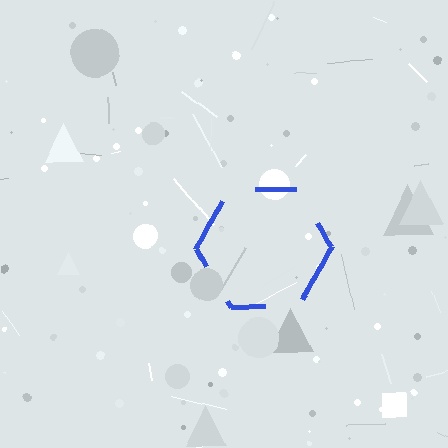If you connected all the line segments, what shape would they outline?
They would outline a hexagon.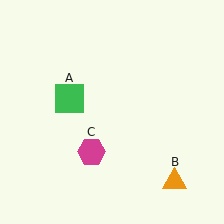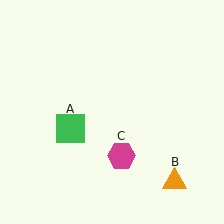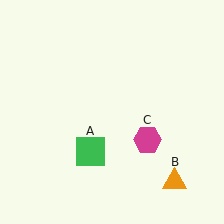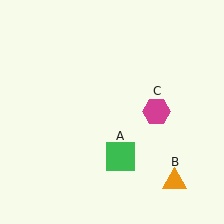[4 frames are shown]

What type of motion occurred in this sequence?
The green square (object A), magenta hexagon (object C) rotated counterclockwise around the center of the scene.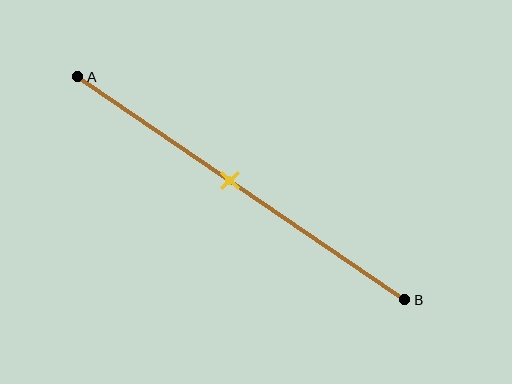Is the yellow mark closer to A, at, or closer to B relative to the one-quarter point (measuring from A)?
The yellow mark is closer to point B than the one-quarter point of segment AB.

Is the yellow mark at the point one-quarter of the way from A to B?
No, the mark is at about 45% from A, not at the 25% one-quarter point.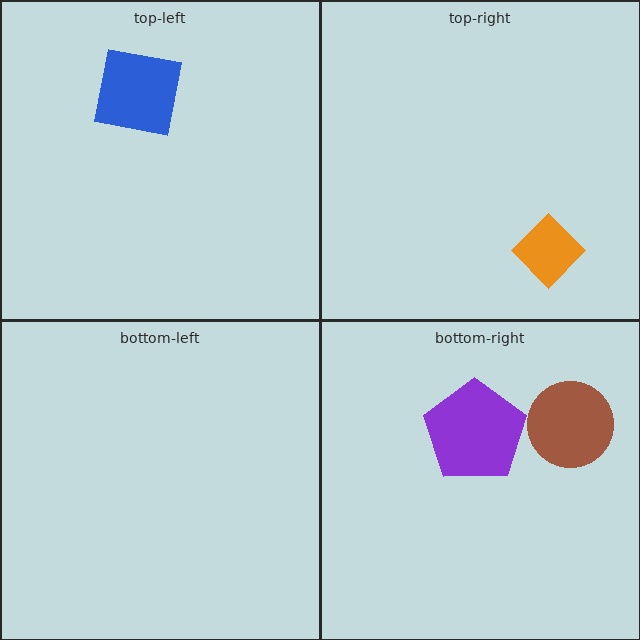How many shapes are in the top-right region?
1.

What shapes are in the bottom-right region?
The brown circle, the purple pentagon.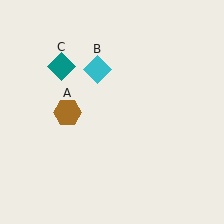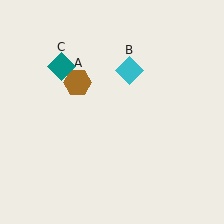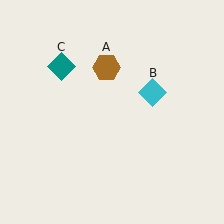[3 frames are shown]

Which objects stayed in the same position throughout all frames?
Teal diamond (object C) remained stationary.